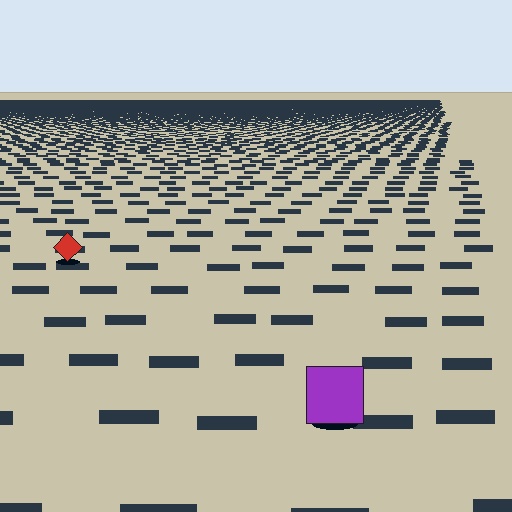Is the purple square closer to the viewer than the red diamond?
Yes. The purple square is closer — you can tell from the texture gradient: the ground texture is coarser near it.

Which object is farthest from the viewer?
The red diamond is farthest from the viewer. It appears smaller and the ground texture around it is denser.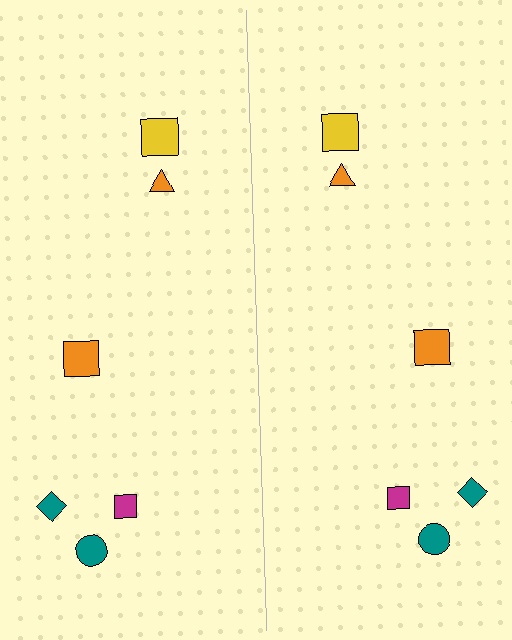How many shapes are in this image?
There are 12 shapes in this image.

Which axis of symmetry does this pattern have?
The pattern has a vertical axis of symmetry running through the center of the image.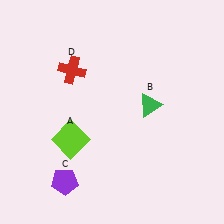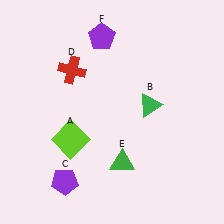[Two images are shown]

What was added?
A green triangle (E), a purple pentagon (F) were added in Image 2.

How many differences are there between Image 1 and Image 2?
There are 2 differences between the two images.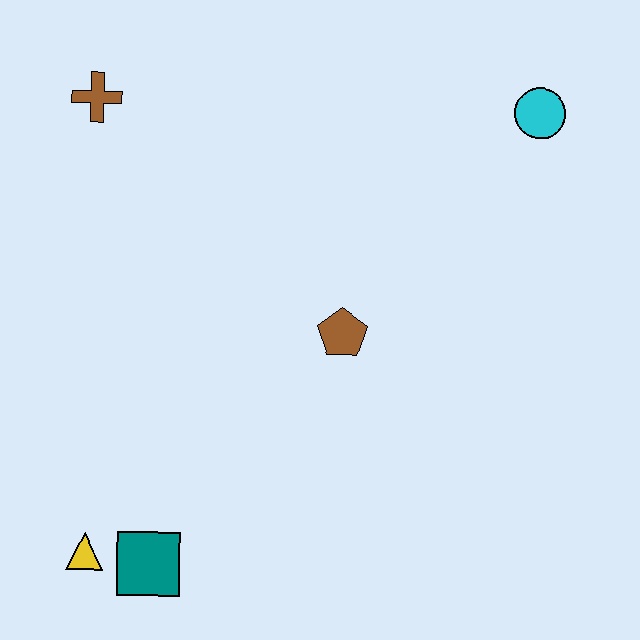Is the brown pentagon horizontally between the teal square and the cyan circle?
Yes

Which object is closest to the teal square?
The yellow triangle is closest to the teal square.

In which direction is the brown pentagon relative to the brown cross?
The brown pentagon is to the right of the brown cross.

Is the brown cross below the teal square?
No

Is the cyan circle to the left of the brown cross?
No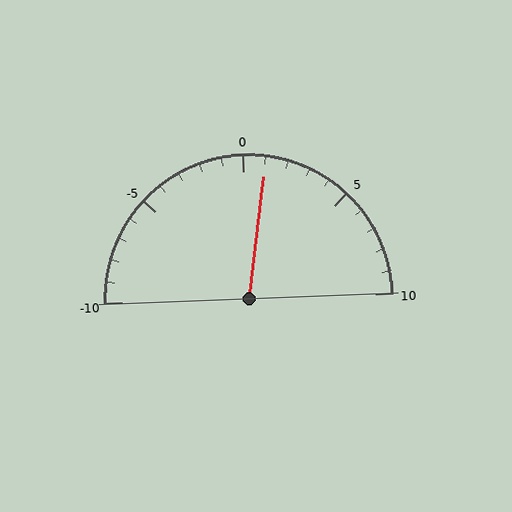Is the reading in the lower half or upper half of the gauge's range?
The reading is in the upper half of the range (-10 to 10).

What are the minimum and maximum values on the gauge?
The gauge ranges from -10 to 10.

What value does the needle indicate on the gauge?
The needle indicates approximately 1.